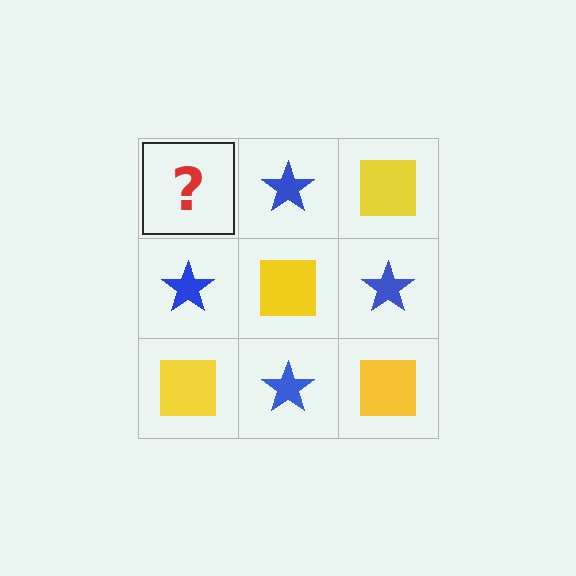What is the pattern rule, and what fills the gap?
The rule is that it alternates yellow square and blue star in a checkerboard pattern. The gap should be filled with a yellow square.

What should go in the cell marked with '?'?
The missing cell should contain a yellow square.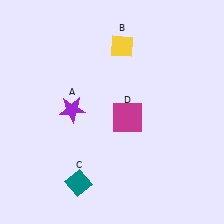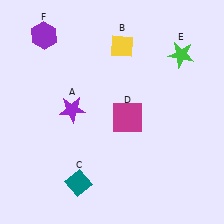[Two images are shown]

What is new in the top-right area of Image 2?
A green star (E) was added in the top-right area of Image 2.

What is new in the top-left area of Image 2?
A purple hexagon (F) was added in the top-left area of Image 2.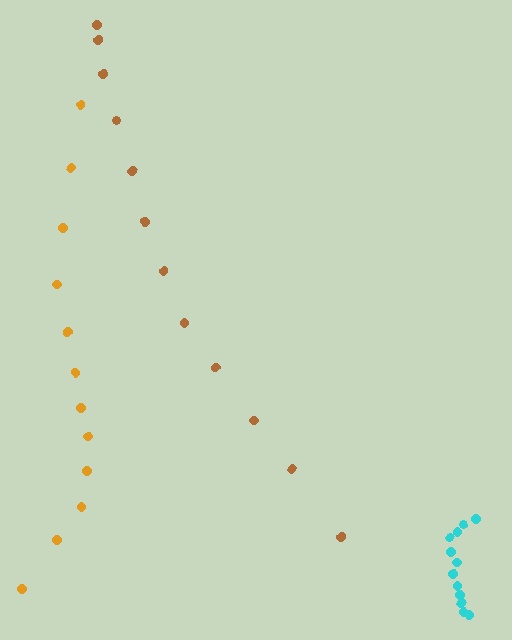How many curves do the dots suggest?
There are 3 distinct paths.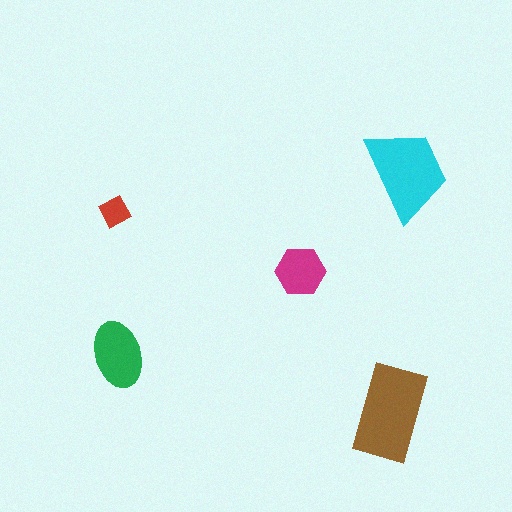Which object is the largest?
The brown rectangle.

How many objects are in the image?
There are 5 objects in the image.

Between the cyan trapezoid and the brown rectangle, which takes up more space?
The brown rectangle.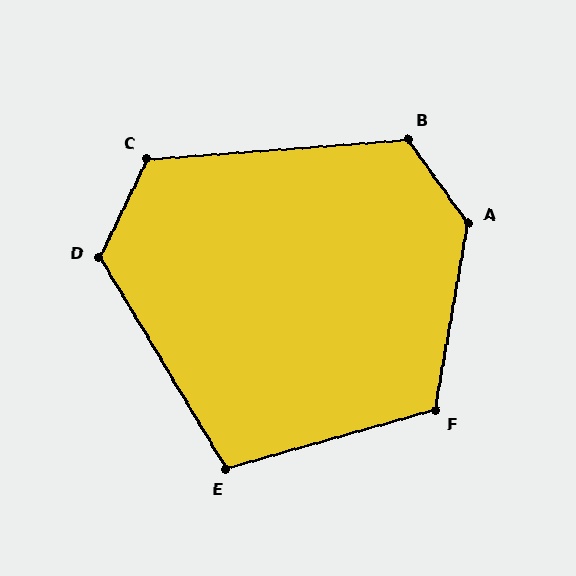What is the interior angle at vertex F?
Approximately 116 degrees (obtuse).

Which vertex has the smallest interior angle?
E, at approximately 105 degrees.